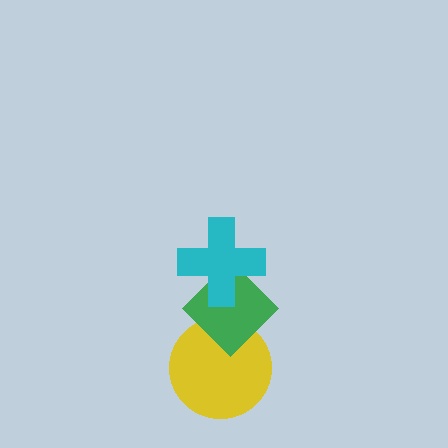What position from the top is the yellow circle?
The yellow circle is 3rd from the top.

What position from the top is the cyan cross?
The cyan cross is 1st from the top.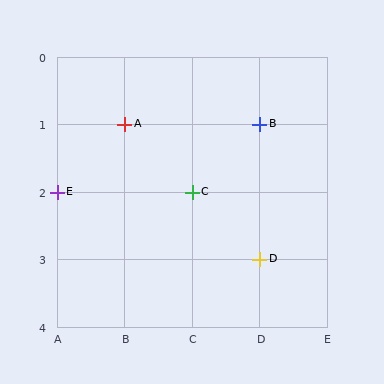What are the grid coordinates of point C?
Point C is at grid coordinates (C, 2).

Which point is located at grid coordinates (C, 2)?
Point C is at (C, 2).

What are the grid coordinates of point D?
Point D is at grid coordinates (D, 3).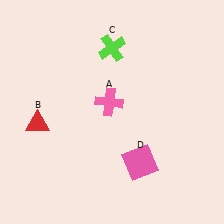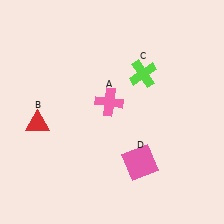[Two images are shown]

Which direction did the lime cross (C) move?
The lime cross (C) moved right.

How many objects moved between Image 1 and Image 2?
1 object moved between the two images.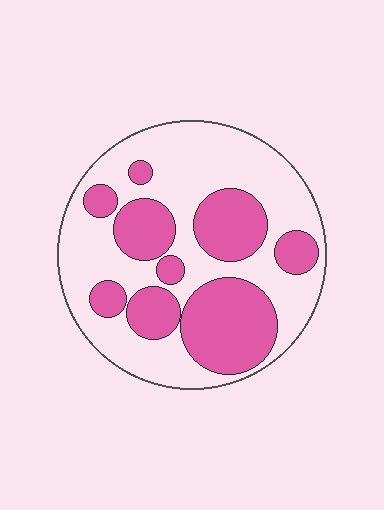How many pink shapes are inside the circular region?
9.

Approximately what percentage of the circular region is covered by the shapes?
Approximately 40%.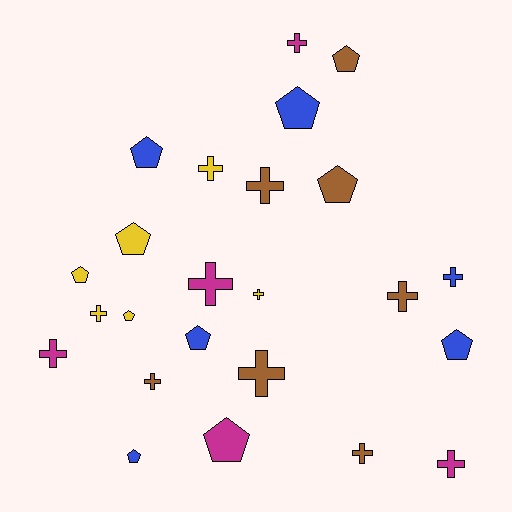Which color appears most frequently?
Brown, with 7 objects.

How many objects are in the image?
There are 24 objects.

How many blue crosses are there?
There is 1 blue cross.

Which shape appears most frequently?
Cross, with 13 objects.